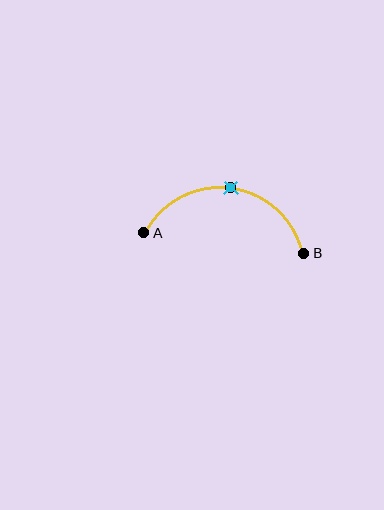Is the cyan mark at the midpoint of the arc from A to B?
Yes. The cyan mark lies on the arc at equal arc-length from both A and B — it is the arc midpoint.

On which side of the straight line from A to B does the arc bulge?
The arc bulges above the straight line connecting A and B.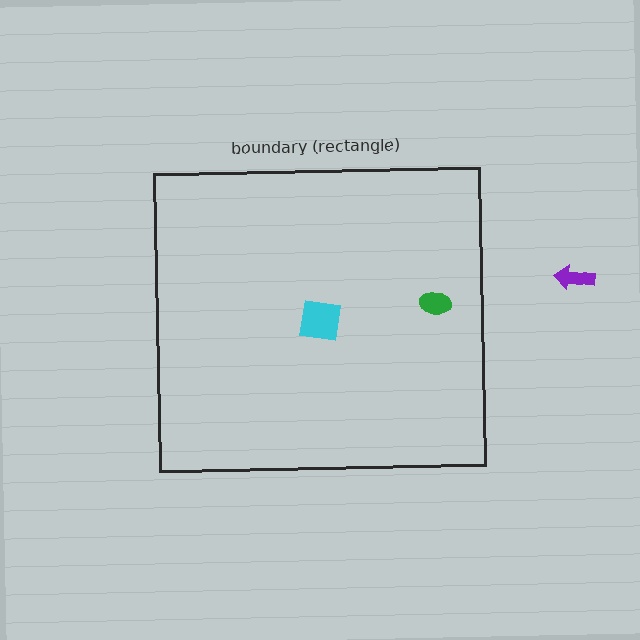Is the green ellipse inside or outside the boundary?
Inside.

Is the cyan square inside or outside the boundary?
Inside.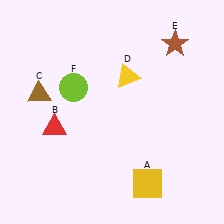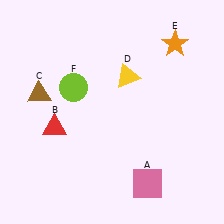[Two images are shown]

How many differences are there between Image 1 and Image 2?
There are 2 differences between the two images.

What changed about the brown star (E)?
In Image 1, E is brown. In Image 2, it changed to orange.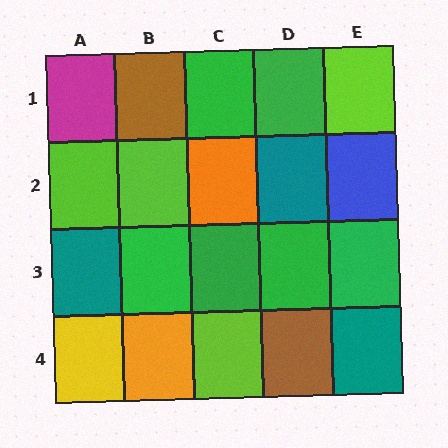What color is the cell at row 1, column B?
Brown.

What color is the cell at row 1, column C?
Green.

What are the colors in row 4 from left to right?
Yellow, orange, lime, brown, teal.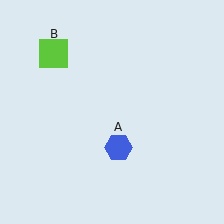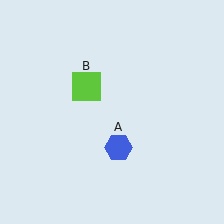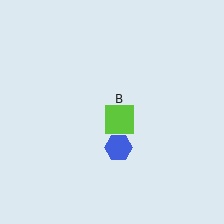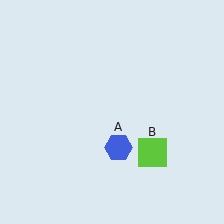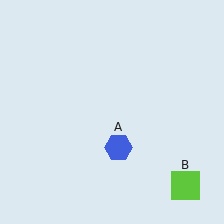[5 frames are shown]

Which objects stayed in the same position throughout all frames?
Blue hexagon (object A) remained stationary.